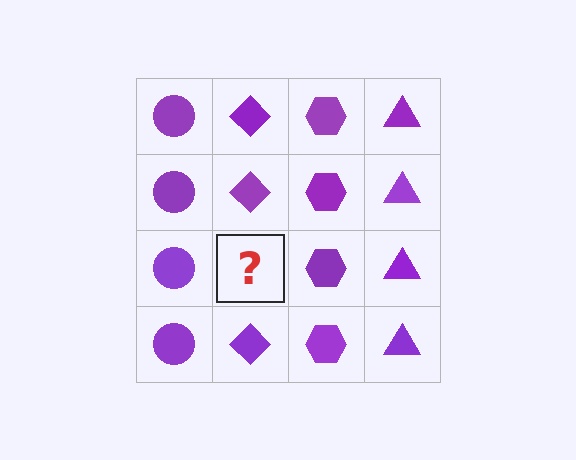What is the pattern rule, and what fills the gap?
The rule is that each column has a consistent shape. The gap should be filled with a purple diamond.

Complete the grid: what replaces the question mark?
The question mark should be replaced with a purple diamond.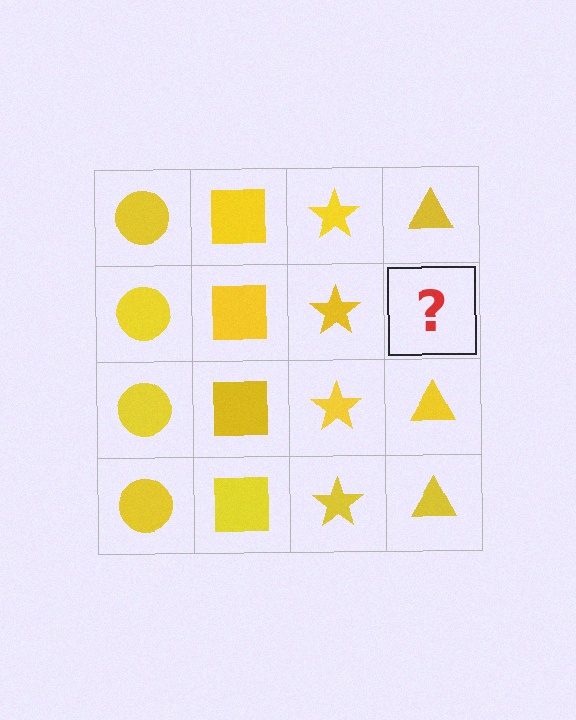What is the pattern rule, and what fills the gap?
The rule is that each column has a consistent shape. The gap should be filled with a yellow triangle.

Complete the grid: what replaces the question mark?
The question mark should be replaced with a yellow triangle.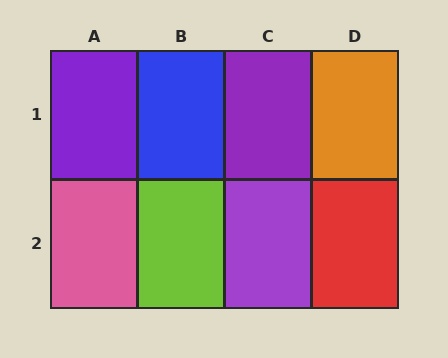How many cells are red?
1 cell is red.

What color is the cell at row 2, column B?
Lime.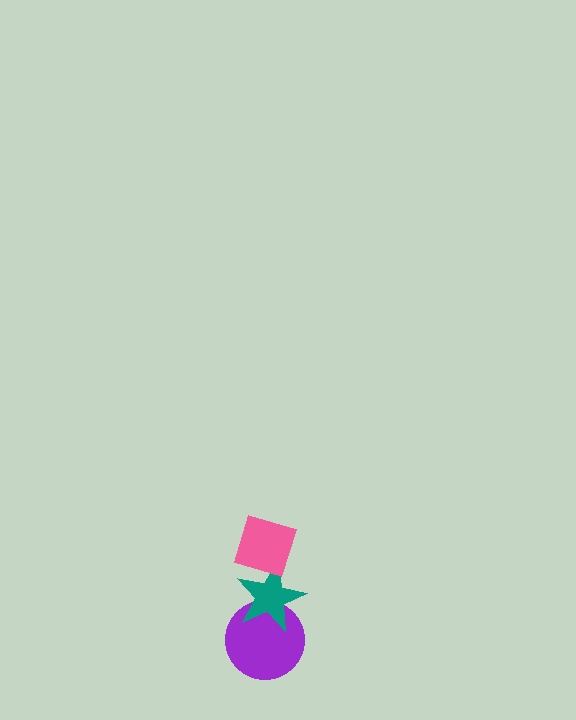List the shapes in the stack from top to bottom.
From top to bottom: the pink diamond, the teal star, the purple circle.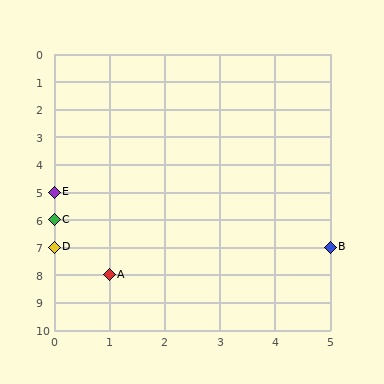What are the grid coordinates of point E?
Point E is at grid coordinates (0, 5).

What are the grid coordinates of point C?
Point C is at grid coordinates (0, 6).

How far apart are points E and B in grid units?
Points E and B are 5 columns and 2 rows apart (about 5.4 grid units diagonally).